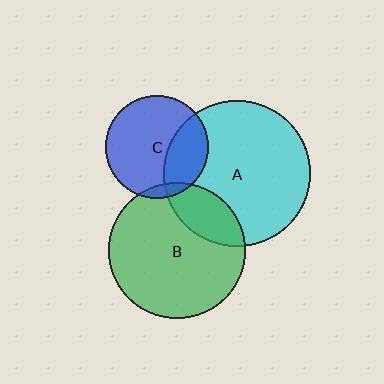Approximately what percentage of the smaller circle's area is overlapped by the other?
Approximately 20%.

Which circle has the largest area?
Circle A (cyan).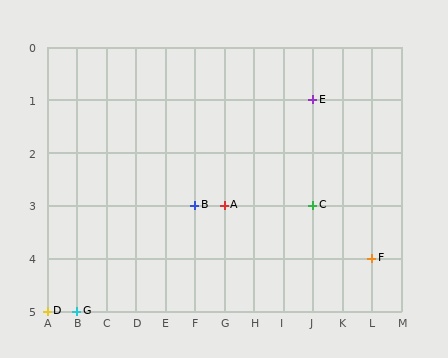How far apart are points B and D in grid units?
Points B and D are 5 columns and 2 rows apart (about 5.4 grid units diagonally).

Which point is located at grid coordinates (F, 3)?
Point B is at (F, 3).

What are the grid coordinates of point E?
Point E is at grid coordinates (J, 1).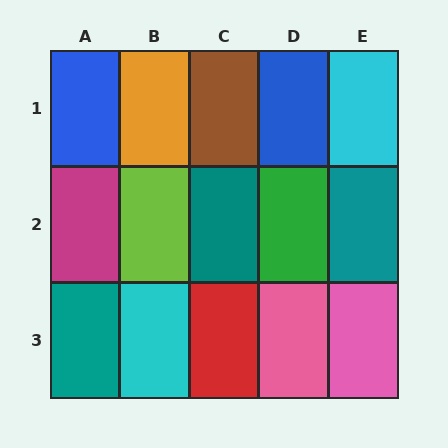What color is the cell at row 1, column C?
Brown.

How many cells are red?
1 cell is red.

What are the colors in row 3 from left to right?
Teal, cyan, red, pink, pink.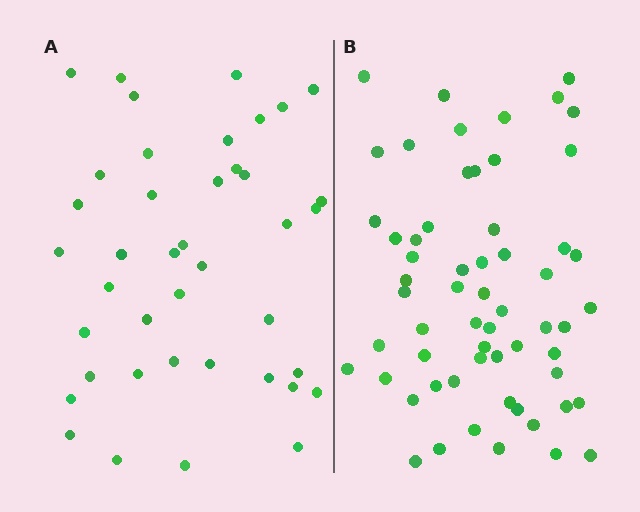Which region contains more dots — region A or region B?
Region B (the right region) has more dots.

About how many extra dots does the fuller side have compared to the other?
Region B has approximately 20 more dots than region A.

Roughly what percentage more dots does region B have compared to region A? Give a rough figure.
About 45% more.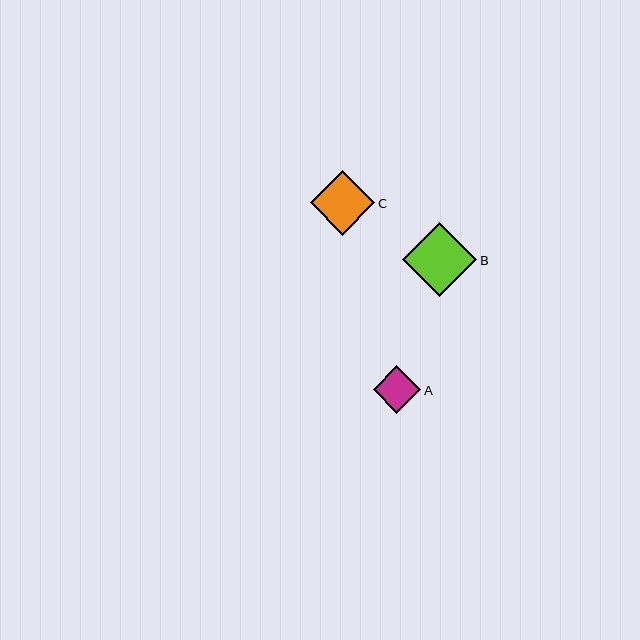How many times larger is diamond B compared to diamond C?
Diamond B is approximately 1.1 times the size of diamond C.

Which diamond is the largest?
Diamond B is the largest with a size of approximately 74 pixels.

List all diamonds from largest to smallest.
From largest to smallest: B, C, A.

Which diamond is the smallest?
Diamond A is the smallest with a size of approximately 47 pixels.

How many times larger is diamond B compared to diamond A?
Diamond B is approximately 1.6 times the size of diamond A.